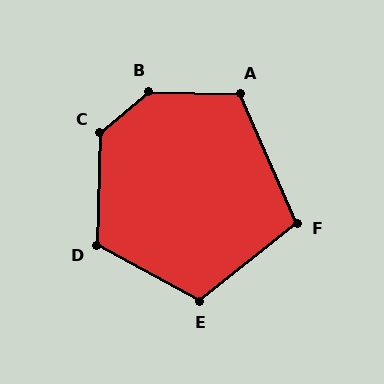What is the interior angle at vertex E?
Approximately 113 degrees (obtuse).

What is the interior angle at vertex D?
Approximately 116 degrees (obtuse).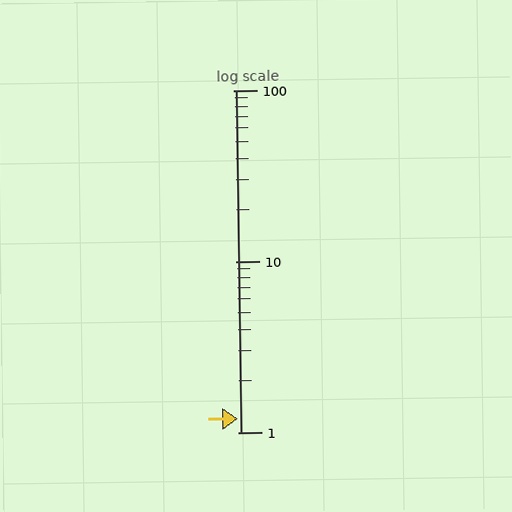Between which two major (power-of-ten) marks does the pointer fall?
The pointer is between 1 and 10.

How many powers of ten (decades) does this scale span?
The scale spans 2 decades, from 1 to 100.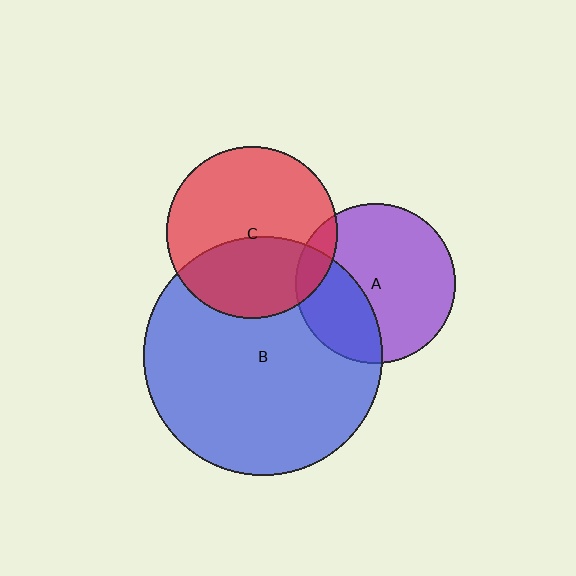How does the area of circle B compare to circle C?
Approximately 1.9 times.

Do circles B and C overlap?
Yes.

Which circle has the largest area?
Circle B (blue).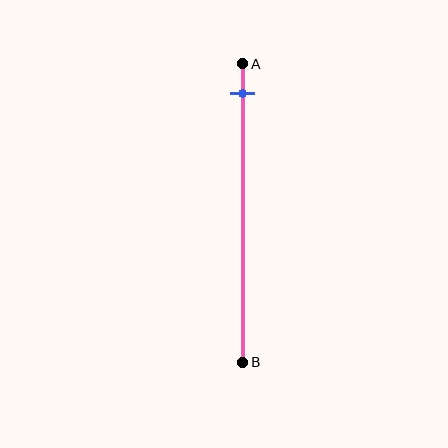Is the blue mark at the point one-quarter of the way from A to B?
No, the mark is at about 10% from A, not at the 25% one-quarter point.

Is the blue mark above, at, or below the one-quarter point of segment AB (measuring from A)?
The blue mark is above the one-quarter point of segment AB.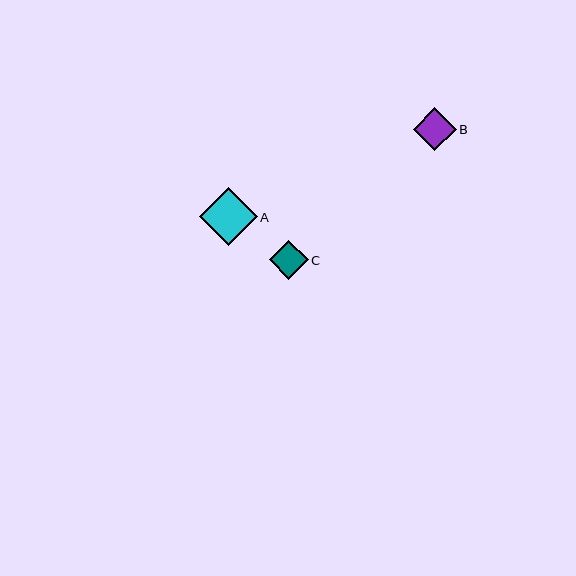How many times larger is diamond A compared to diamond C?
Diamond A is approximately 1.5 times the size of diamond C.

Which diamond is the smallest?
Diamond C is the smallest with a size of approximately 39 pixels.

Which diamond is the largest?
Diamond A is the largest with a size of approximately 58 pixels.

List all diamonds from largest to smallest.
From largest to smallest: A, B, C.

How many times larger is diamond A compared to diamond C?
Diamond A is approximately 1.5 times the size of diamond C.